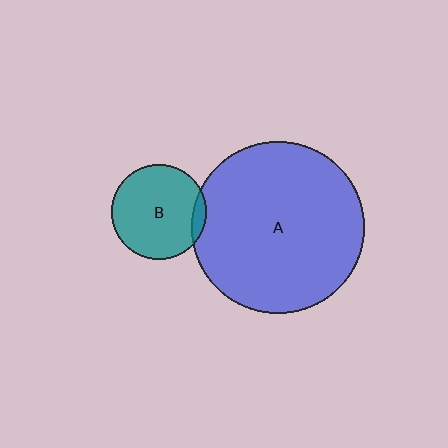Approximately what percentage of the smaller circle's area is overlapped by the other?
Approximately 5%.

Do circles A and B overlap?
Yes.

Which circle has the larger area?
Circle A (blue).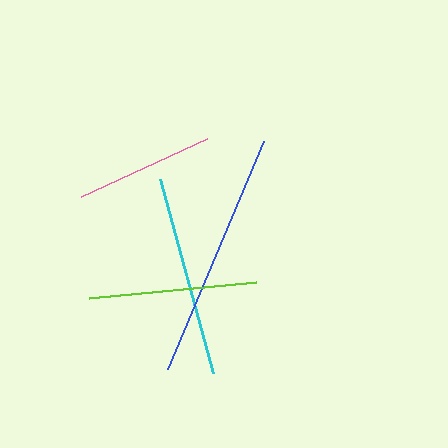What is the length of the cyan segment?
The cyan segment is approximately 201 pixels long.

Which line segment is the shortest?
The pink line is the shortest at approximately 139 pixels.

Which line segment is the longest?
The blue line is the longest at approximately 248 pixels.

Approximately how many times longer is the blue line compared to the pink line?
The blue line is approximately 1.8 times the length of the pink line.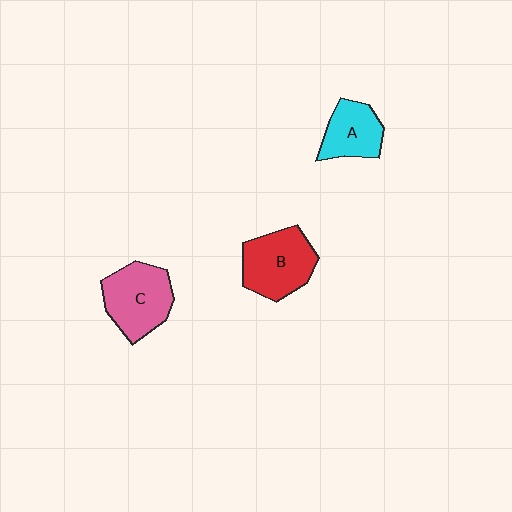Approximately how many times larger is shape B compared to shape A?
Approximately 1.4 times.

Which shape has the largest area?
Shape C (pink).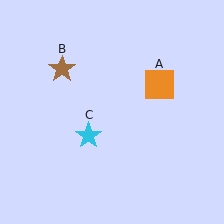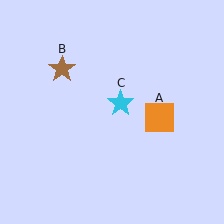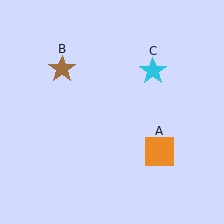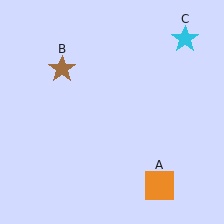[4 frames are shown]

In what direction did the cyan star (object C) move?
The cyan star (object C) moved up and to the right.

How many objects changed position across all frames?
2 objects changed position: orange square (object A), cyan star (object C).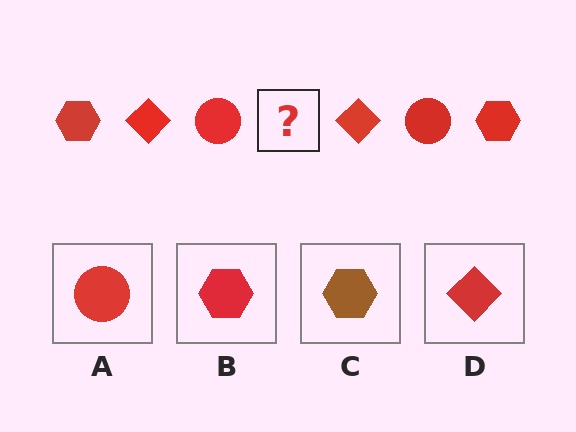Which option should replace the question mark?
Option B.